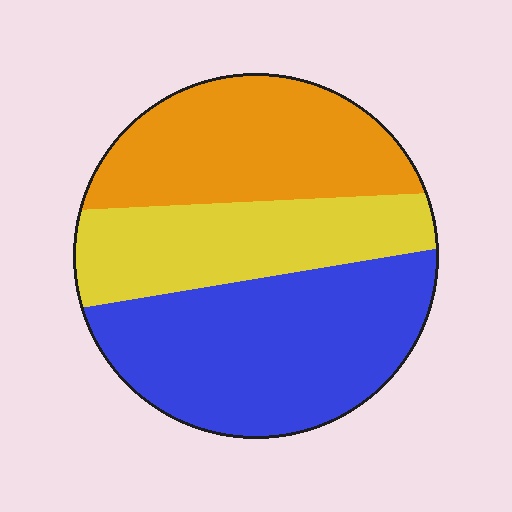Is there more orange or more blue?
Blue.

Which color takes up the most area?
Blue, at roughly 40%.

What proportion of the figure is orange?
Orange covers 31% of the figure.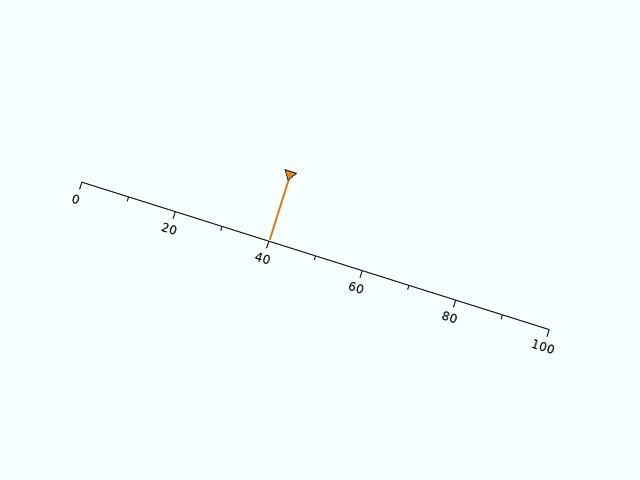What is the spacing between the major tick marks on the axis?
The major ticks are spaced 20 apart.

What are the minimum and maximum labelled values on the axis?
The axis runs from 0 to 100.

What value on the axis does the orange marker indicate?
The marker indicates approximately 40.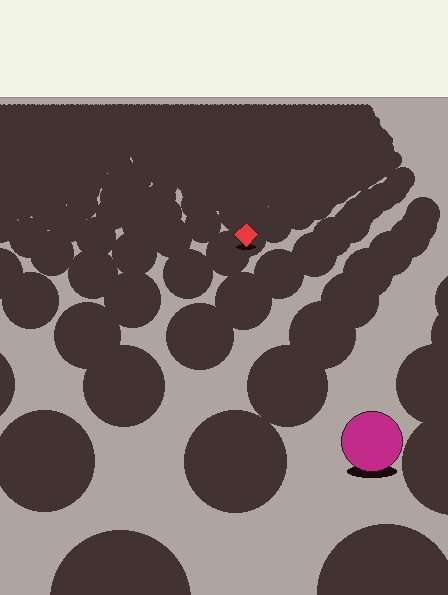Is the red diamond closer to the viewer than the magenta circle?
No. The magenta circle is closer — you can tell from the texture gradient: the ground texture is coarser near it.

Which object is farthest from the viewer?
The red diamond is farthest from the viewer. It appears smaller and the ground texture around it is denser.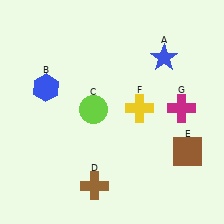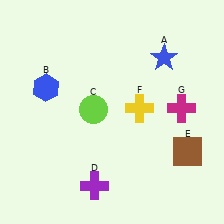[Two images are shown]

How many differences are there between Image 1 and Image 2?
There is 1 difference between the two images.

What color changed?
The cross (D) changed from brown in Image 1 to purple in Image 2.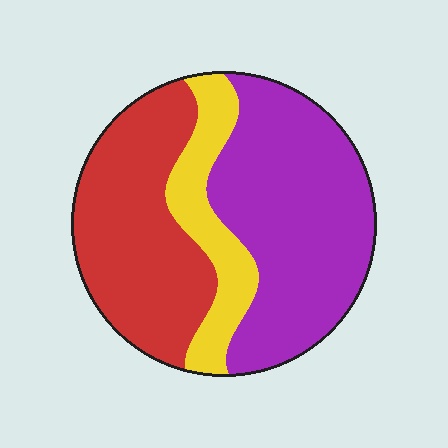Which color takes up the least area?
Yellow, at roughly 15%.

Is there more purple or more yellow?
Purple.